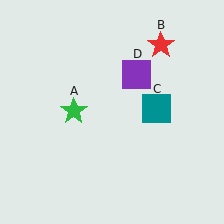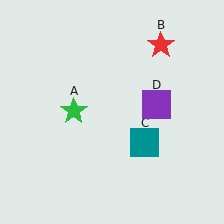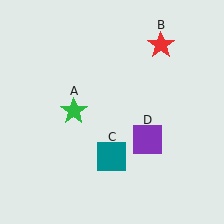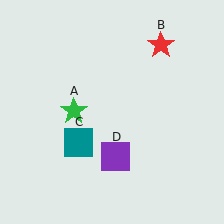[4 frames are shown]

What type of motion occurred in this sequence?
The teal square (object C), purple square (object D) rotated clockwise around the center of the scene.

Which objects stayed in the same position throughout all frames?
Green star (object A) and red star (object B) remained stationary.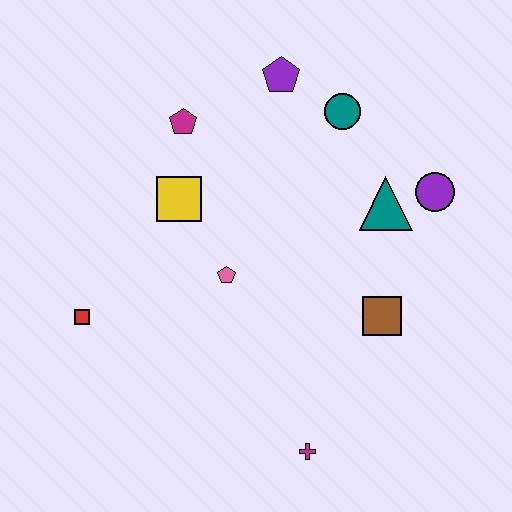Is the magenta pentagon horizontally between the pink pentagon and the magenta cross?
No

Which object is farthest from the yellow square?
The magenta cross is farthest from the yellow square.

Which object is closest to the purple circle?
The teal triangle is closest to the purple circle.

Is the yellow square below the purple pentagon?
Yes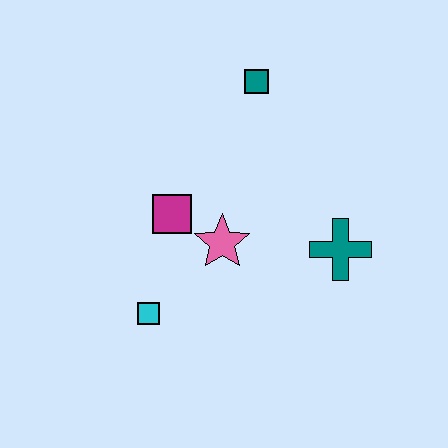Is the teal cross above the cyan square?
Yes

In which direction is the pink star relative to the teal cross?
The pink star is to the left of the teal cross.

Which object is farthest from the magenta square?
The teal cross is farthest from the magenta square.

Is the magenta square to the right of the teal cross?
No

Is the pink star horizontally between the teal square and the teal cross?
No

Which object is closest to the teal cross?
The pink star is closest to the teal cross.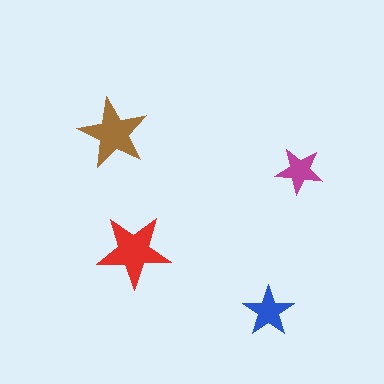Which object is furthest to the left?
The brown star is leftmost.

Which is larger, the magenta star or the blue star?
The blue one.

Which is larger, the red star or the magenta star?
The red one.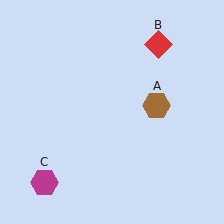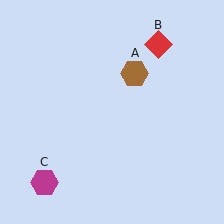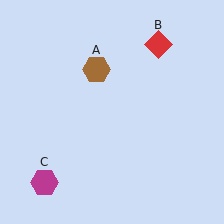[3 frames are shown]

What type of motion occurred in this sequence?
The brown hexagon (object A) rotated counterclockwise around the center of the scene.